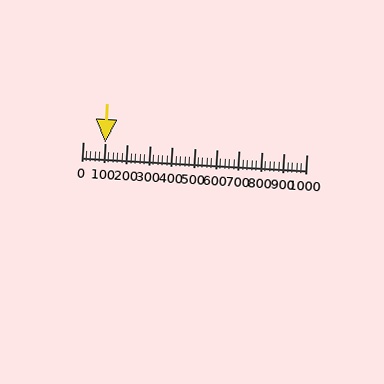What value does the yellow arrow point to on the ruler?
The yellow arrow points to approximately 100.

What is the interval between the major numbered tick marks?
The major tick marks are spaced 100 units apart.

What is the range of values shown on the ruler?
The ruler shows values from 0 to 1000.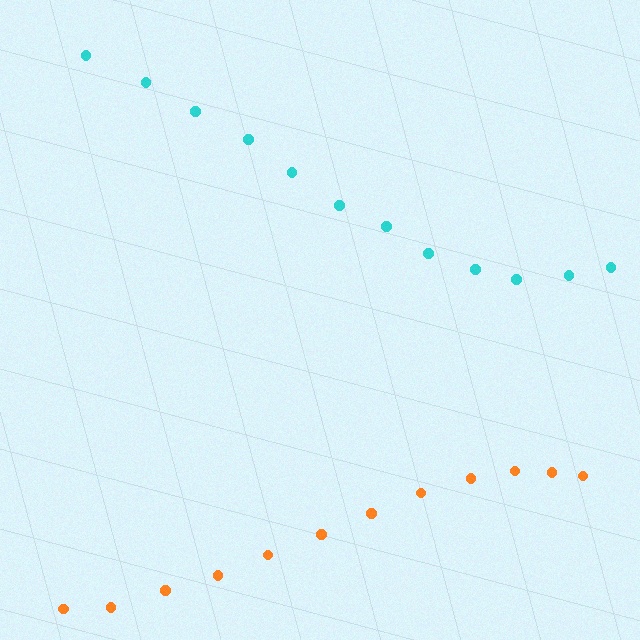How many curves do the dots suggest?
There are 2 distinct paths.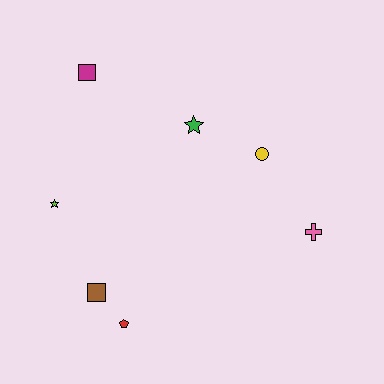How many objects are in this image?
There are 7 objects.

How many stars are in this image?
There are 2 stars.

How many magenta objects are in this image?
There is 1 magenta object.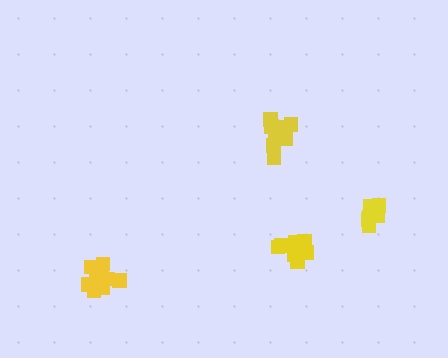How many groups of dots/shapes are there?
There are 4 groups.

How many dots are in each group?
Group 1: 11 dots, Group 2: 9 dots, Group 3: 9 dots, Group 4: 6 dots (35 total).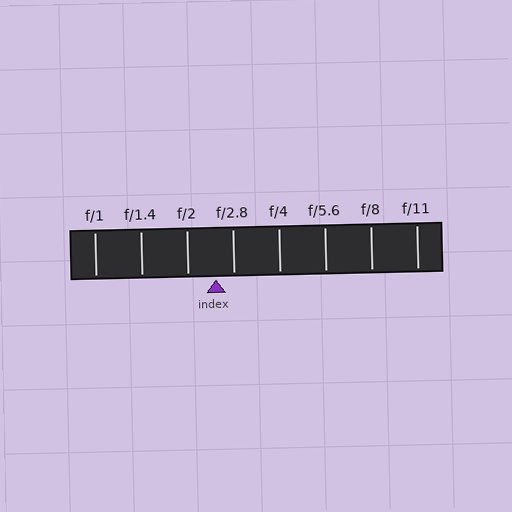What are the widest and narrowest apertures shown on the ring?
The widest aperture shown is f/1 and the narrowest is f/11.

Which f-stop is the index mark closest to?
The index mark is closest to f/2.8.